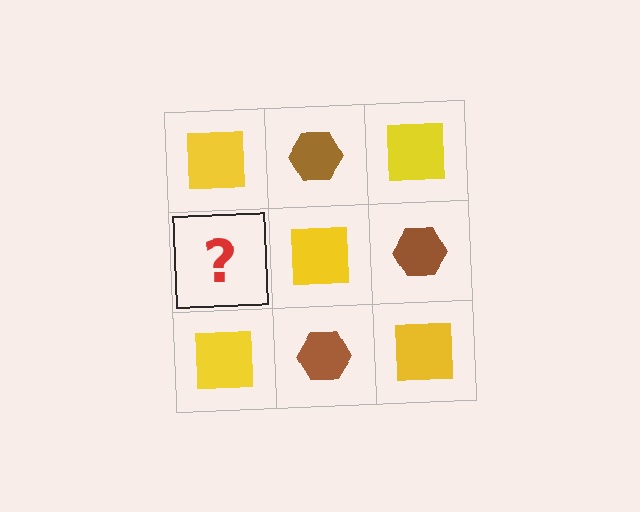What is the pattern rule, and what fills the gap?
The rule is that it alternates yellow square and brown hexagon in a checkerboard pattern. The gap should be filled with a brown hexagon.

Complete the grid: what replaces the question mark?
The question mark should be replaced with a brown hexagon.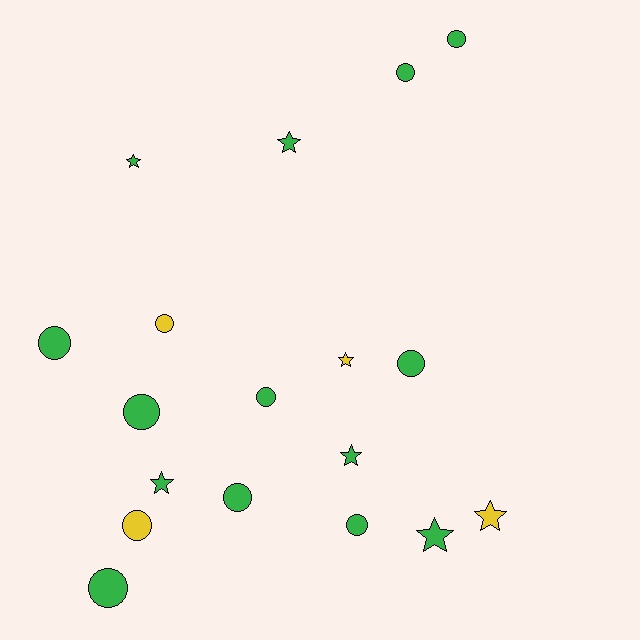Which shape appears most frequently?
Circle, with 11 objects.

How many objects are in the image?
There are 18 objects.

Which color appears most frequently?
Green, with 14 objects.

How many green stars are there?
There are 5 green stars.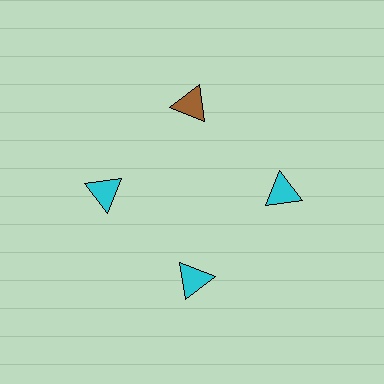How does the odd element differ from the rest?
It has a different color: brown instead of cyan.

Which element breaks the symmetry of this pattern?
The brown triangle at roughly the 12 o'clock position breaks the symmetry. All other shapes are cyan triangles.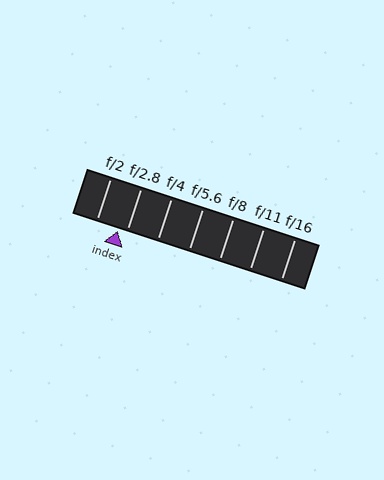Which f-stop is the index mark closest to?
The index mark is closest to f/2.8.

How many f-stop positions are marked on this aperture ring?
There are 7 f-stop positions marked.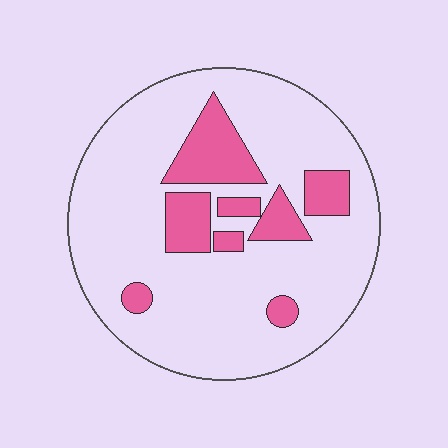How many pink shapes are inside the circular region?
8.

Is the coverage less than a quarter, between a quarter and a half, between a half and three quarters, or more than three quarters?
Less than a quarter.